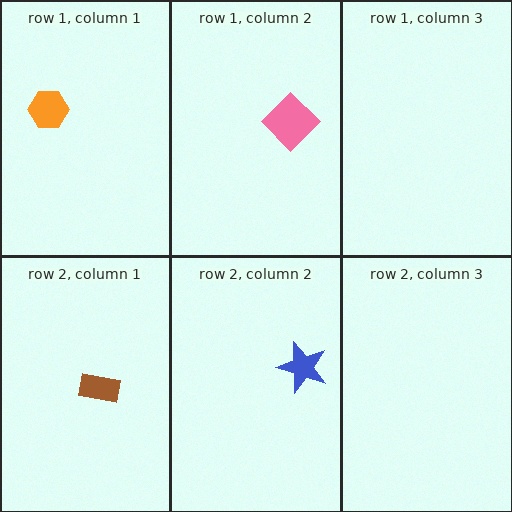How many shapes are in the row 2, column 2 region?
1.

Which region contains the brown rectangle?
The row 2, column 1 region.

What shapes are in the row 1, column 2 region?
The pink diamond.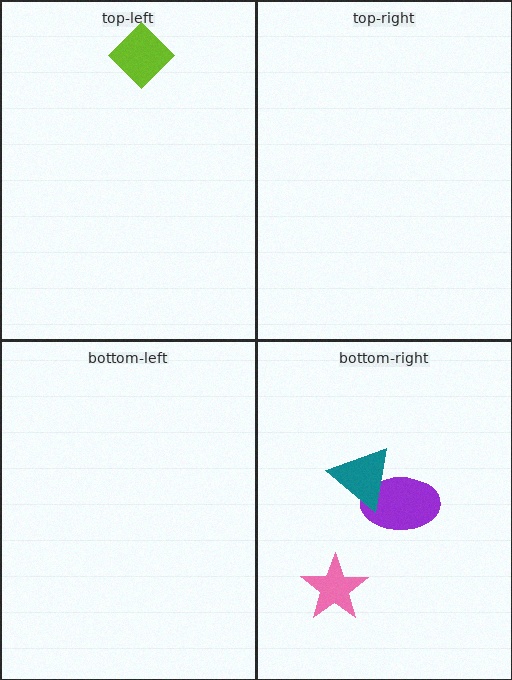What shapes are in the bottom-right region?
The purple ellipse, the teal triangle, the pink star.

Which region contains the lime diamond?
The top-left region.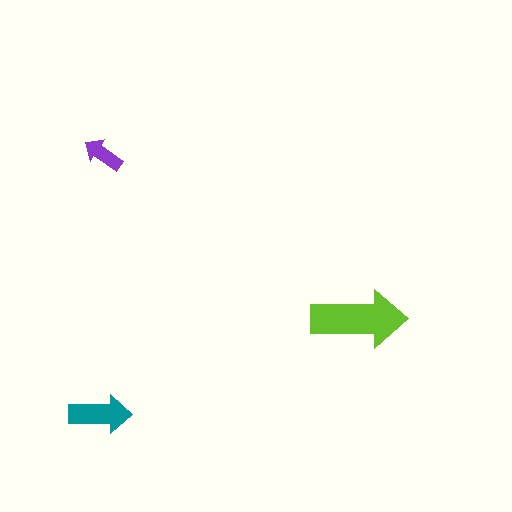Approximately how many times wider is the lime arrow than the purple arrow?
About 2.5 times wider.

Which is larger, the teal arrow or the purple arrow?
The teal one.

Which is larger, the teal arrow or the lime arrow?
The lime one.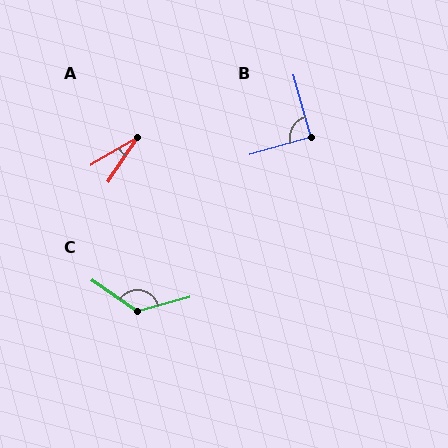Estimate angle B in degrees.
Approximately 91 degrees.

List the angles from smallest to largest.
A (26°), B (91°), C (129°).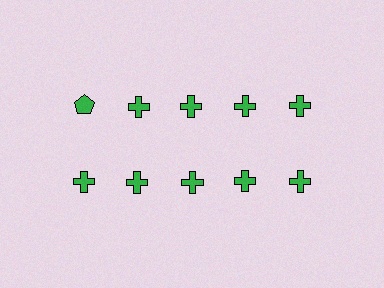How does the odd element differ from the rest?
It has a different shape: pentagon instead of cross.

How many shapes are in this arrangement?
There are 10 shapes arranged in a grid pattern.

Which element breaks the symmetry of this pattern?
The green pentagon in the top row, leftmost column breaks the symmetry. All other shapes are green crosses.